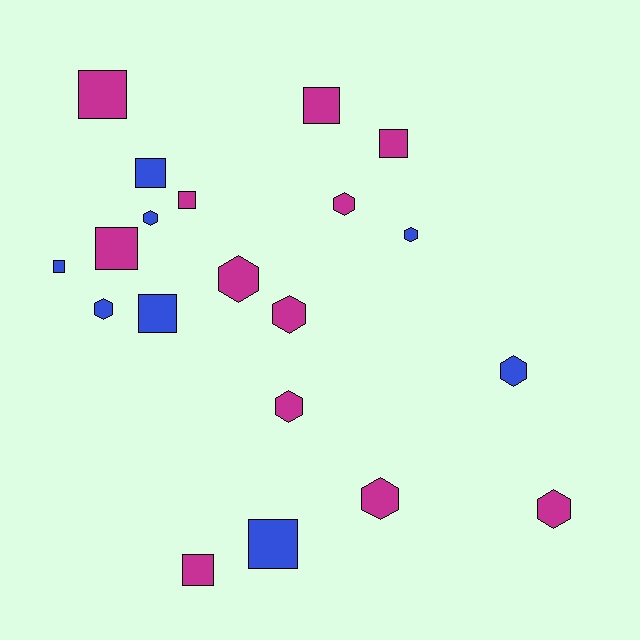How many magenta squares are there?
There are 6 magenta squares.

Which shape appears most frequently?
Square, with 10 objects.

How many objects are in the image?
There are 20 objects.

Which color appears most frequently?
Magenta, with 12 objects.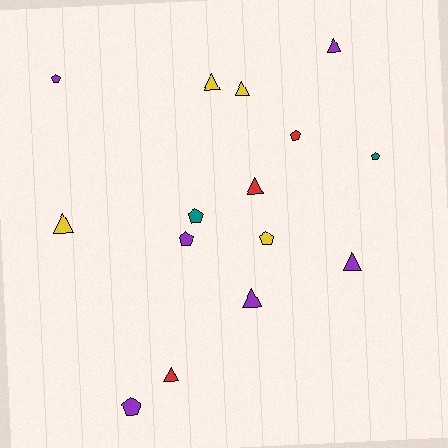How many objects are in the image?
There are 15 objects.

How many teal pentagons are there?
There are 2 teal pentagons.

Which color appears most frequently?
Purple, with 6 objects.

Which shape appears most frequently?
Triangle, with 8 objects.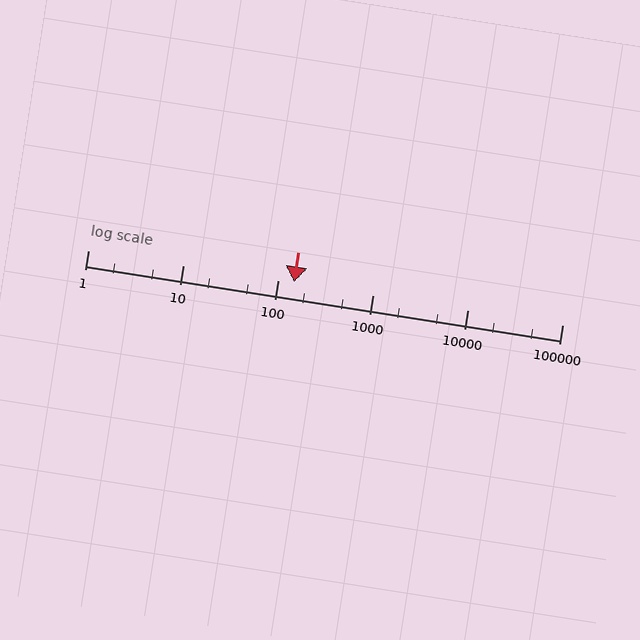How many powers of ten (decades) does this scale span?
The scale spans 5 decades, from 1 to 100000.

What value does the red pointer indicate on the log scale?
The pointer indicates approximately 150.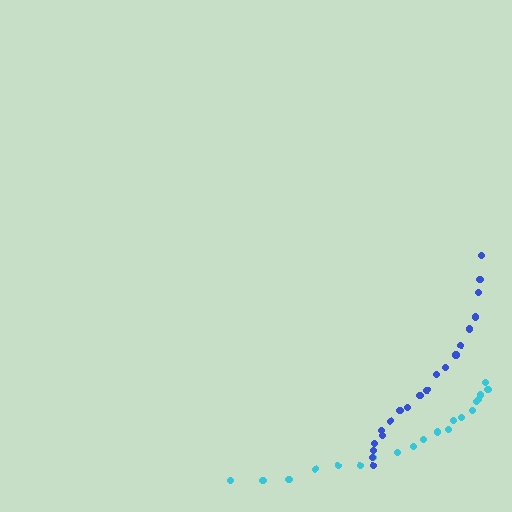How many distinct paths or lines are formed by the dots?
There are 2 distinct paths.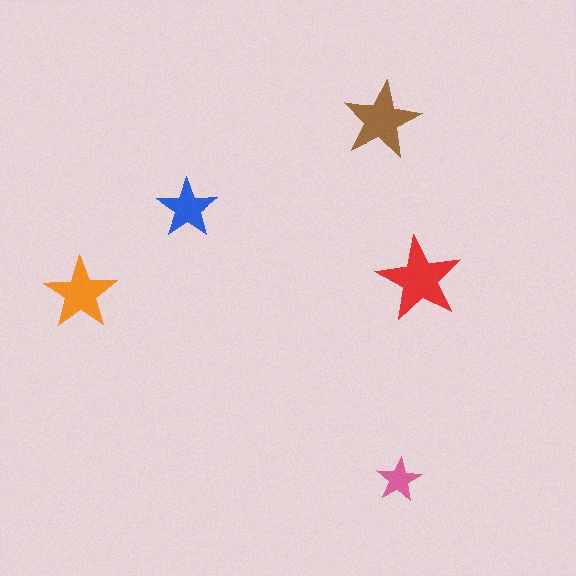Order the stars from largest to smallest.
the red one, the brown one, the orange one, the blue one, the pink one.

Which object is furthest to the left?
The orange star is leftmost.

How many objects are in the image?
There are 5 objects in the image.